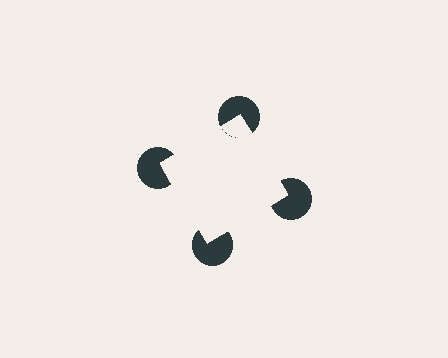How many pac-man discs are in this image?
There are 4 — one at each vertex of the illusory square.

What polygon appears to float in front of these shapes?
An illusory square — its edges are inferred from the aligned wedge cuts in the pac-man discs, not physically drawn.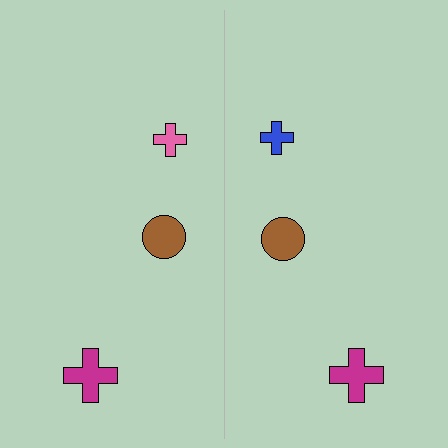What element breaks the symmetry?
The blue cross on the right side breaks the symmetry — its mirror counterpart is pink.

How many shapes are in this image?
There are 6 shapes in this image.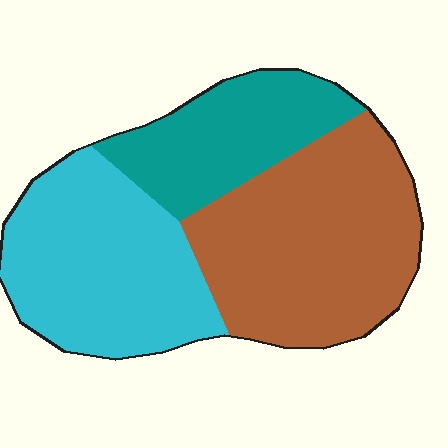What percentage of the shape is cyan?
Cyan takes up about one third (1/3) of the shape.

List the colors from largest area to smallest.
From largest to smallest: brown, cyan, teal.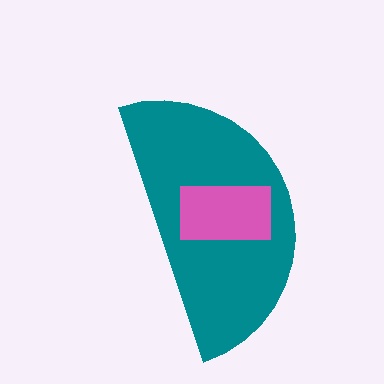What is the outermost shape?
The teal semicircle.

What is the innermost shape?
The pink rectangle.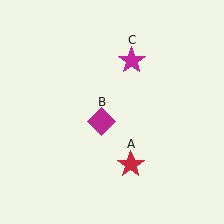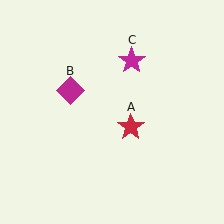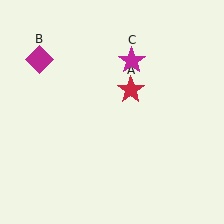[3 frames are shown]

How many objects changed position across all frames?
2 objects changed position: red star (object A), magenta diamond (object B).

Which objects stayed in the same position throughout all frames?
Magenta star (object C) remained stationary.